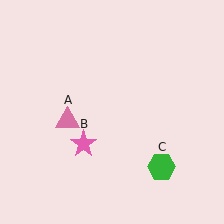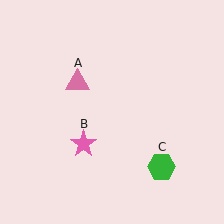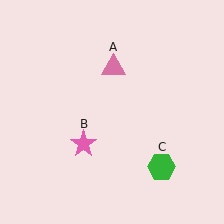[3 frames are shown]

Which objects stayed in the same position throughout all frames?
Pink star (object B) and green hexagon (object C) remained stationary.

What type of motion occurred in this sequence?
The pink triangle (object A) rotated clockwise around the center of the scene.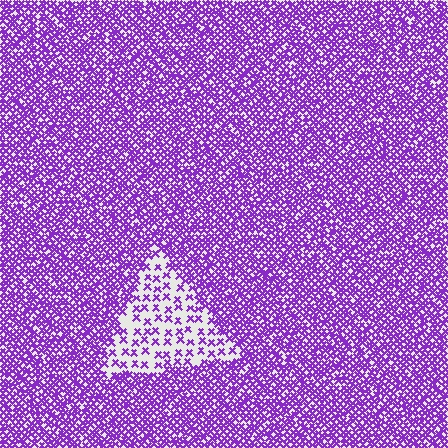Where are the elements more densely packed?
The elements are more densely packed outside the triangle boundary.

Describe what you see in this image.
The image contains small purple elements arranged at two different densities. A triangle-shaped region is visible where the elements are less densely packed than the surrounding area.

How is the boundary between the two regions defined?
The boundary is defined by a change in element density (approximately 3.0x ratio). All elements are the same color, size, and shape.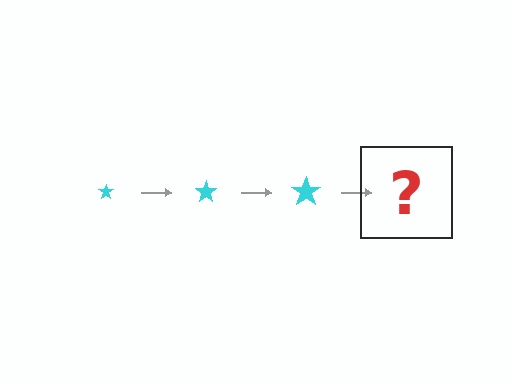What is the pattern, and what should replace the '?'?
The pattern is that the star gets progressively larger each step. The '?' should be a cyan star, larger than the previous one.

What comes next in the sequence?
The next element should be a cyan star, larger than the previous one.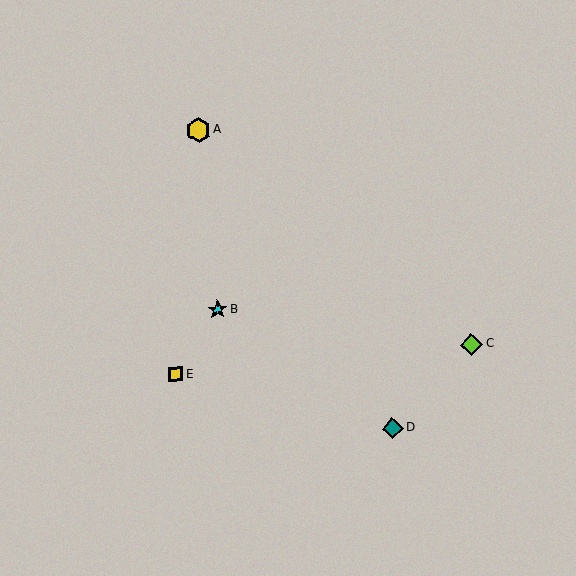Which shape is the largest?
The yellow hexagon (labeled A) is the largest.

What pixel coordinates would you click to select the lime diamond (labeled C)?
Click at (472, 344) to select the lime diamond C.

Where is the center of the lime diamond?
The center of the lime diamond is at (472, 344).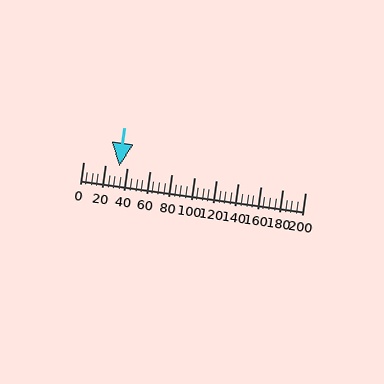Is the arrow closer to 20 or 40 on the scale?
The arrow is closer to 40.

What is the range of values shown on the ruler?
The ruler shows values from 0 to 200.